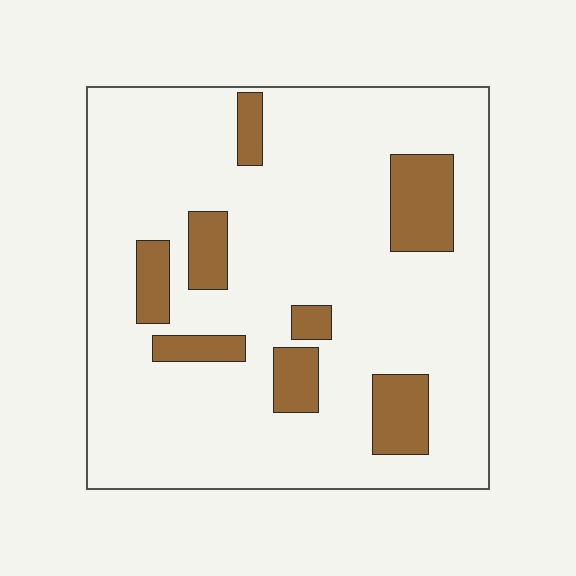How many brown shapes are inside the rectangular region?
8.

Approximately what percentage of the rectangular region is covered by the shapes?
Approximately 15%.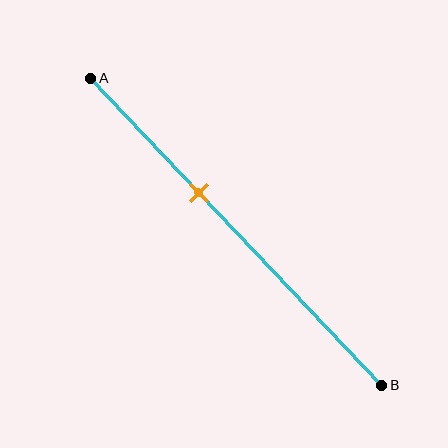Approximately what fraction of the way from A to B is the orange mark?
The orange mark is approximately 35% of the way from A to B.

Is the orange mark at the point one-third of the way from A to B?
No, the mark is at about 35% from A, not at the 33% one-third point.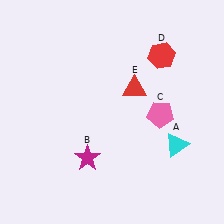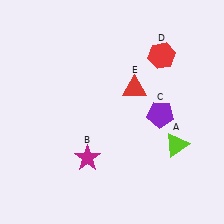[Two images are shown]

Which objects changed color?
A changed from cyan to lime. C changed from pink to purple.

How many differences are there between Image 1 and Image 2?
There are 2 differences between the two images.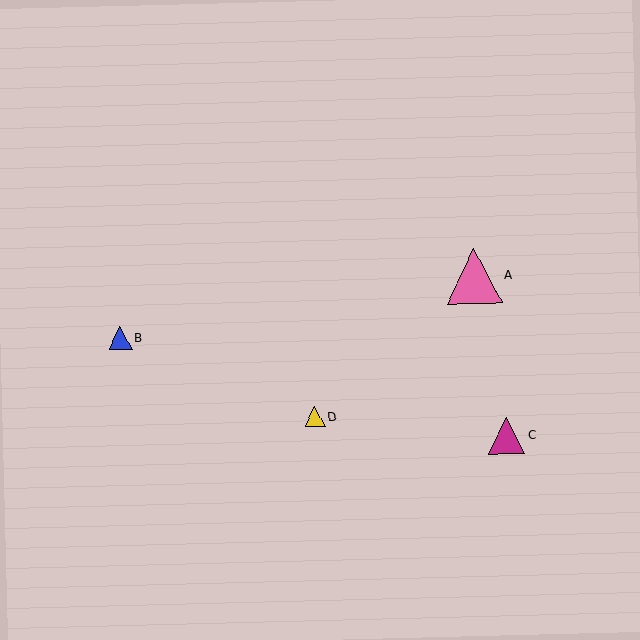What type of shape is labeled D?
Shape D is a yellow triangle.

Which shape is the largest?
The pink triangle (labeled A) is the largest.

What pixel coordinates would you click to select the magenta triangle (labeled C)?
Click at (506, 436) to select the magenta triangle C.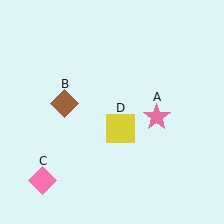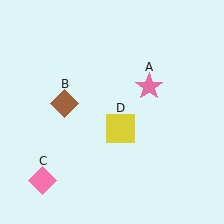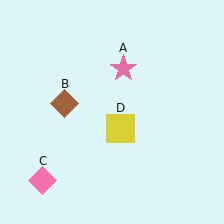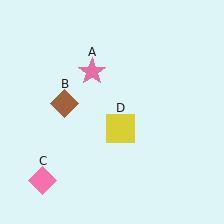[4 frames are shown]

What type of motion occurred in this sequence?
The pink star (object A) rotated counterclockwise around the center of the scene.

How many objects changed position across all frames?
1 object changed position: pink star (object A).